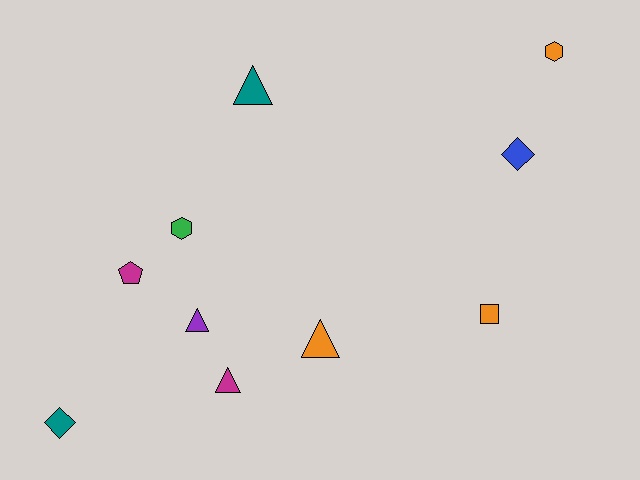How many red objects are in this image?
There are no red objects.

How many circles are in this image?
There are no circles.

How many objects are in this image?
There are 10 objects.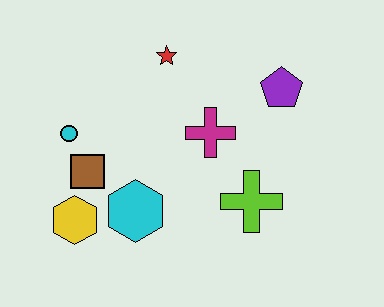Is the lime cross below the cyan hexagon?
No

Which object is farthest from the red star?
The yellow hexagon is farthest from the red star.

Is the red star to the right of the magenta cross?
No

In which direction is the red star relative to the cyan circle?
The red star is to the right of the cyan circle.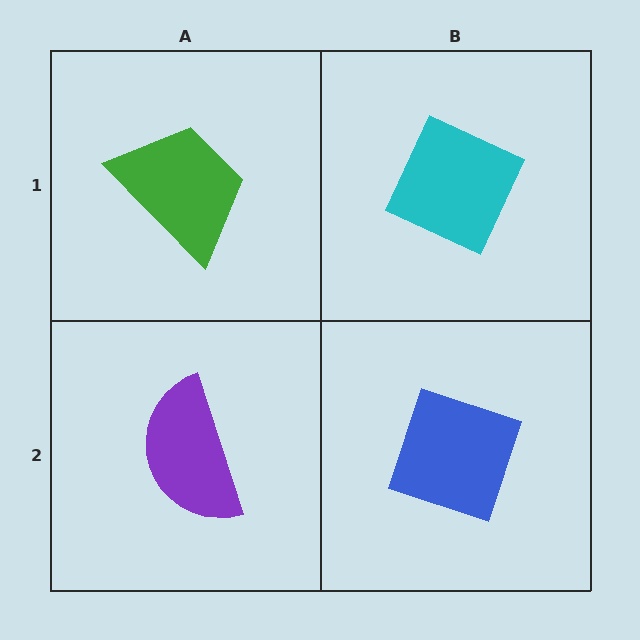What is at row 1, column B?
A cyan diamond.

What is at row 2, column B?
A blue diamond.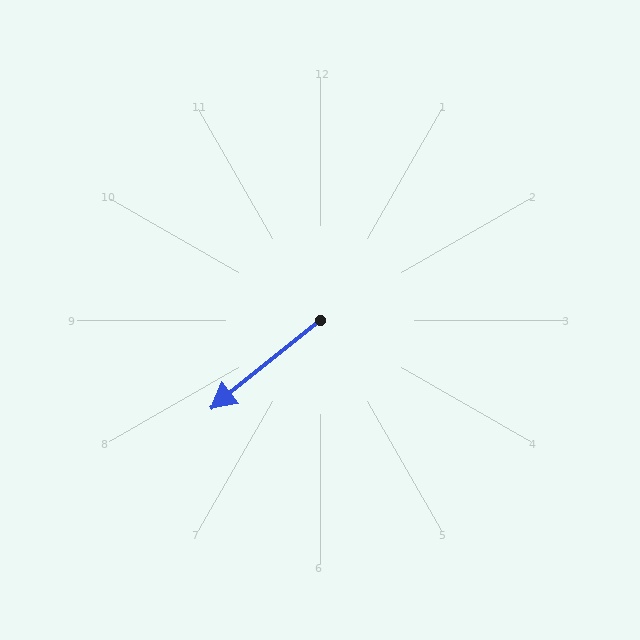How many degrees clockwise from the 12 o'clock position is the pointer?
Approximately 231 degrees.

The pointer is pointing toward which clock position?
Roughly 8 o'clock.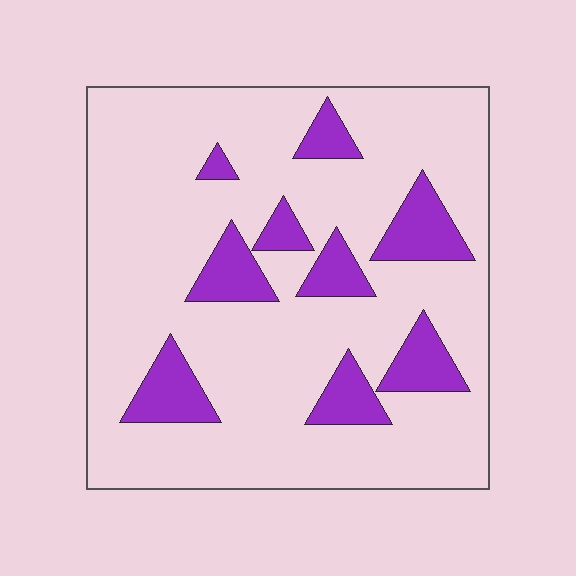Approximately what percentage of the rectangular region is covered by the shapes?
Approximately 20%.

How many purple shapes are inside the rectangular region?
9.